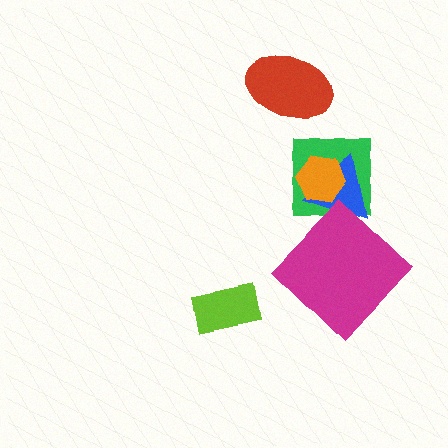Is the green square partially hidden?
Yes, it is partially covered by another shape.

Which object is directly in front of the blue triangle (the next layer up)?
The orange hexagon is directly in front of the blue triangle.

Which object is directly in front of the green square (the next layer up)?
The blue triangle is directly in front of the green square.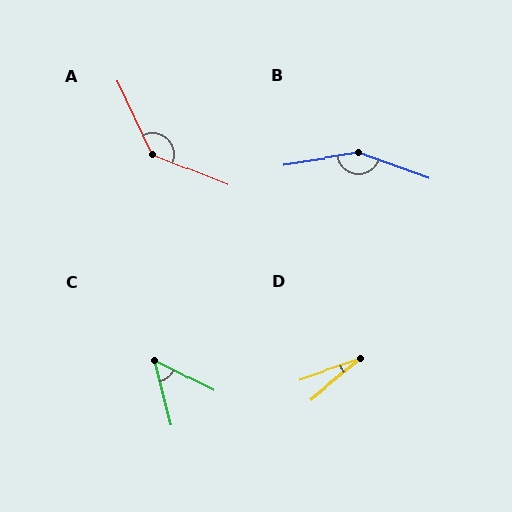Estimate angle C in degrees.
Approximately 49 degrees.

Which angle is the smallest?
D, at approximately 20 degrees.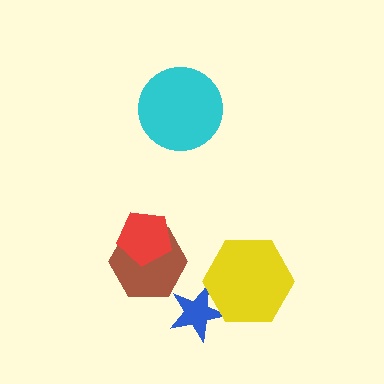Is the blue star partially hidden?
Yes, it is partially covered by another shape.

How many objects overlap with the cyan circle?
0 objects overlap with the cyan circle.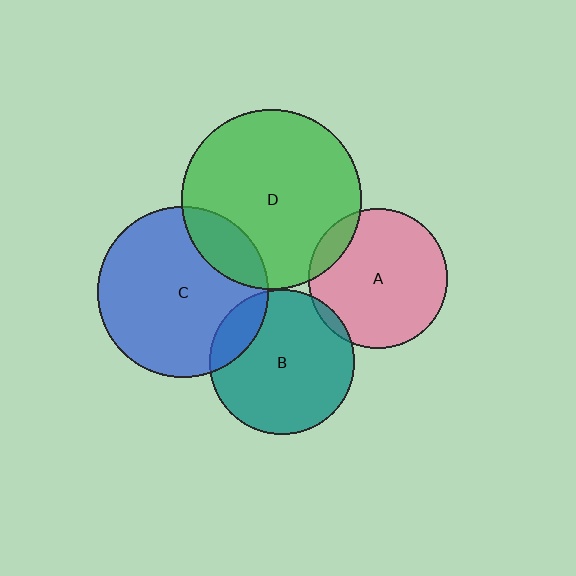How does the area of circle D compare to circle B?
Approximately 1.5 times.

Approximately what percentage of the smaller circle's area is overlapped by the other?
Approximately 10%.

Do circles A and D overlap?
Yes.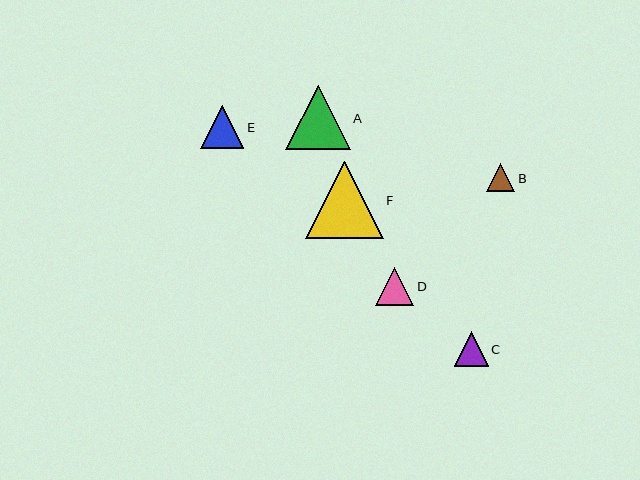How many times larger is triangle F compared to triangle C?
Triangle F is approximately 2.3 times the size of triangle C.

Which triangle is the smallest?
Triangle B is the smallest with a size of approximately 28 pixels.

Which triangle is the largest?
Triangle F is the largest with a size of approximately 78 pixels.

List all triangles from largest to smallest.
From largest to smallest: F, A, E, D, C, B.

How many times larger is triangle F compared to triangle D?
Triangle F is approximately 2.0 times the size of triangle D.